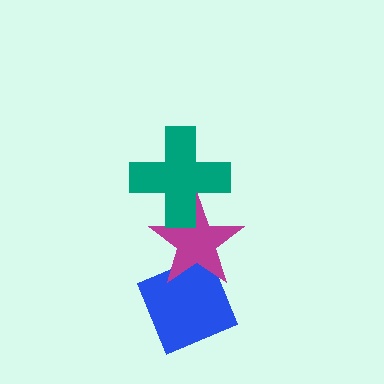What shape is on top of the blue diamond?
The magenta star is on top of the blue diamond.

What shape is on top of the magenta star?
The teal cross is on top of the magenta star.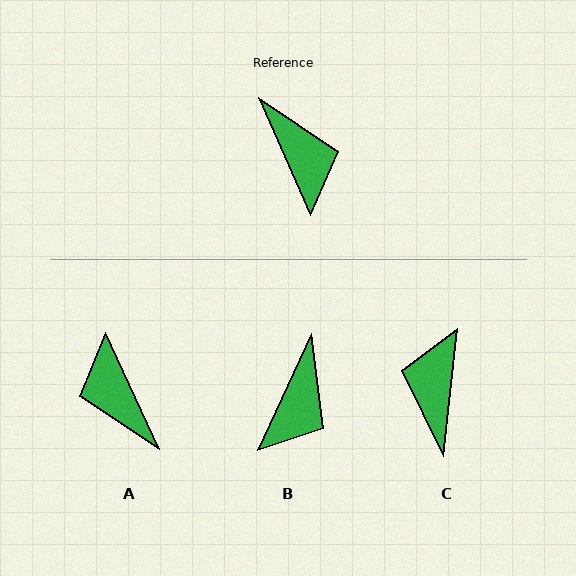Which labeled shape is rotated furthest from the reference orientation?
A, about 180 degrees away.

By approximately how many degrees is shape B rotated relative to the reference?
Approximately 49 degrees clockwise.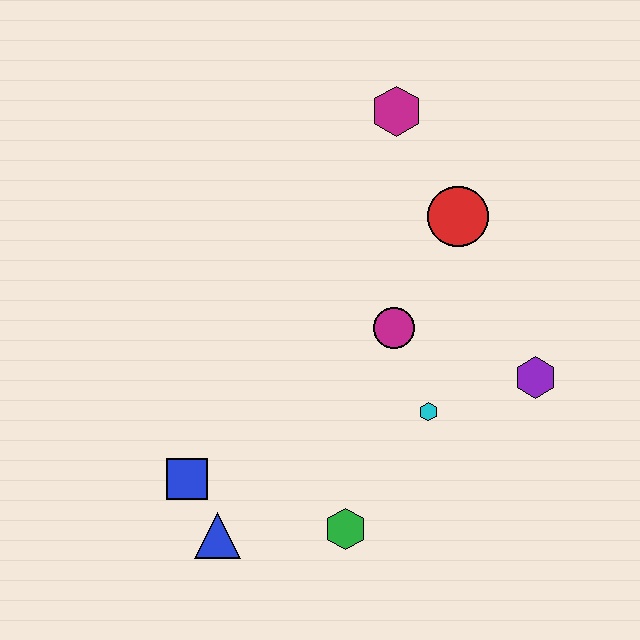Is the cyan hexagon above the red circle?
No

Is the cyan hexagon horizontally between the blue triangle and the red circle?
Yes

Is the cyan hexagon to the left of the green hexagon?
No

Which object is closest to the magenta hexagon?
The red circle is closest to the magenta hexagon.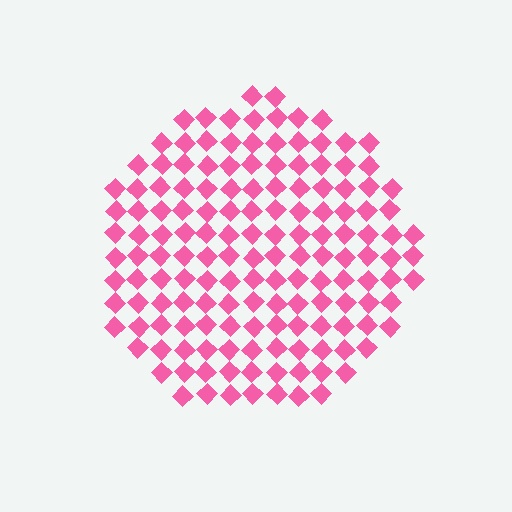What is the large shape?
The large shape is a circle.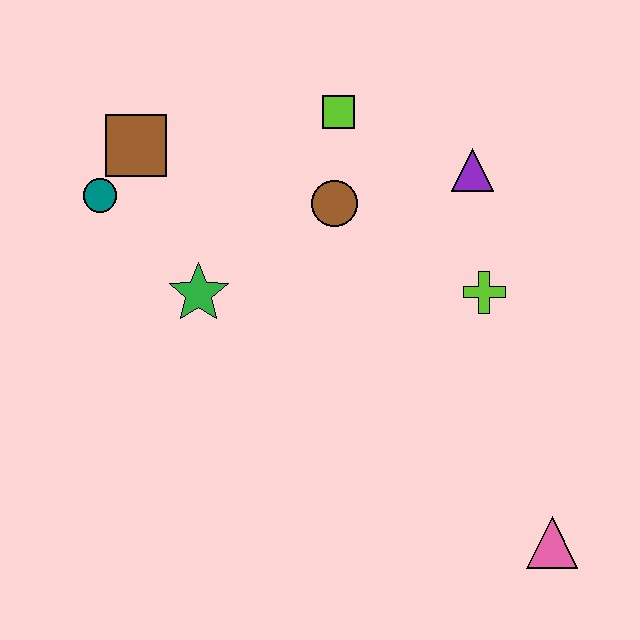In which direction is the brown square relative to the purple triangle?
The brown square is to the left of the purple triangle.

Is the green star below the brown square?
Yes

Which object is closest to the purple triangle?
The lime cross is closest to the purple triangle.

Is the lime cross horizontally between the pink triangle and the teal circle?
Yes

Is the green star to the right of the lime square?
No